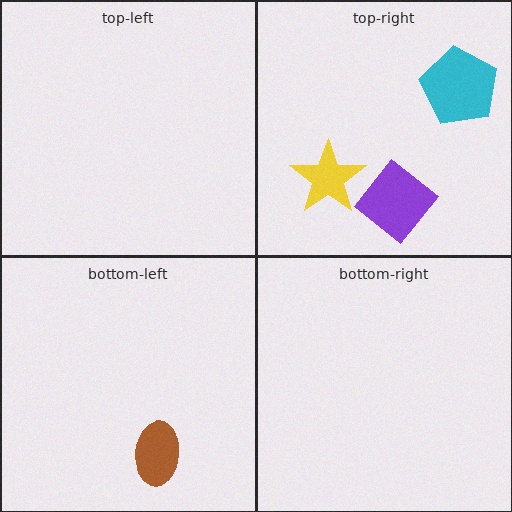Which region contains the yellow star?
The top-right region.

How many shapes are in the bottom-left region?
1.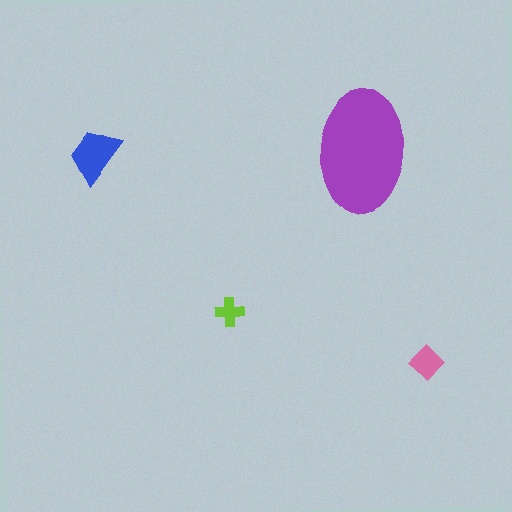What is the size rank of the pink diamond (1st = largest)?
3rd.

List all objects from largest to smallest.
The purple ellipse, the blue trapezoid, the pink diamond, the lime cross.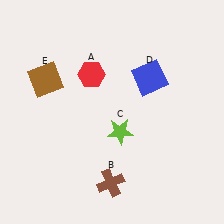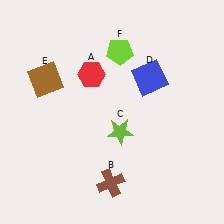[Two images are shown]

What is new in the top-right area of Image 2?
A lime pentagon (F) was added in the top-right area of Image 2.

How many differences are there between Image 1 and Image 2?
There is 1 difference between the two images.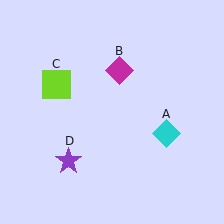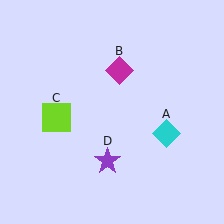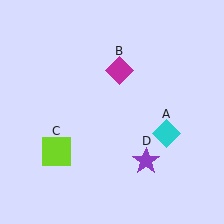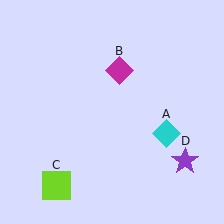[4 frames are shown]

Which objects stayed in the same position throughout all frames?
Cyan diamond (object A) and magenta diamond (object B) remained stationary.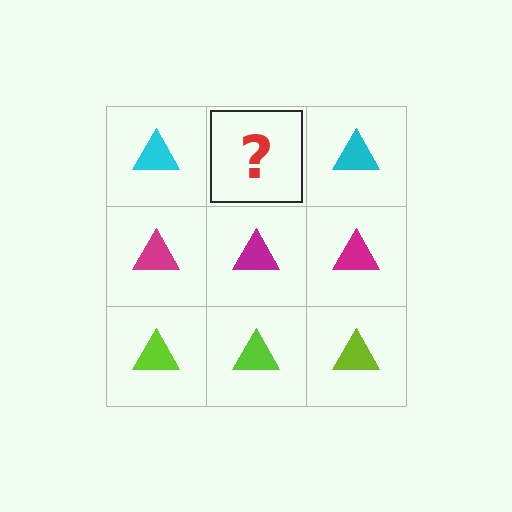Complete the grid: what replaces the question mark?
The question mark should be replaced with a cyan triangle.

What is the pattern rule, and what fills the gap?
The rule is that each row has a consistent color. The gap should be filled with a cyan triangle.